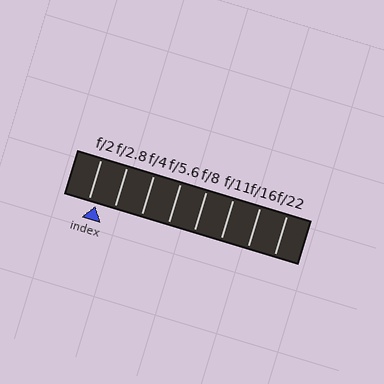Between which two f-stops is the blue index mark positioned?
The index mark is between f/2 and f/2.8.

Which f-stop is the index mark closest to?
The index mark is closest to f/2.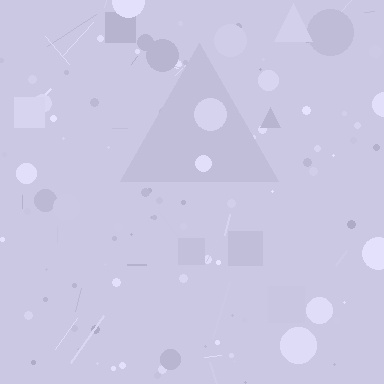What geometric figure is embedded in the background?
A triangle is embedded in the background.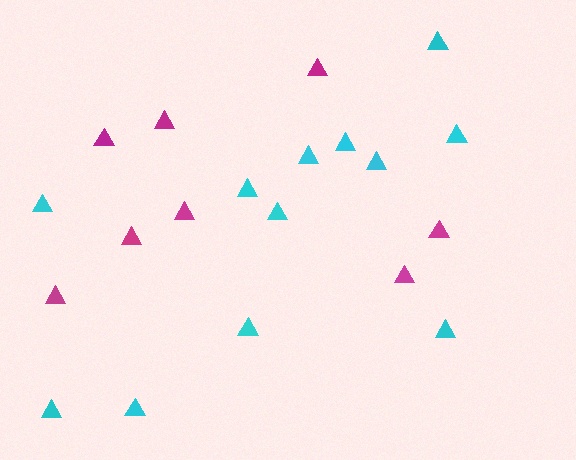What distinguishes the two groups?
There are 2 groups: one group of magenta triangles (8) and one group of cyan triangles (12).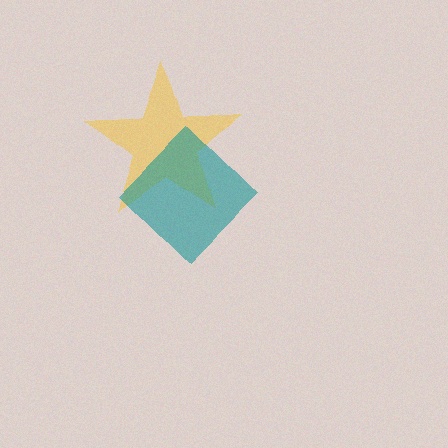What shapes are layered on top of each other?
The layered shapes are: a yellow star, a teal diamond.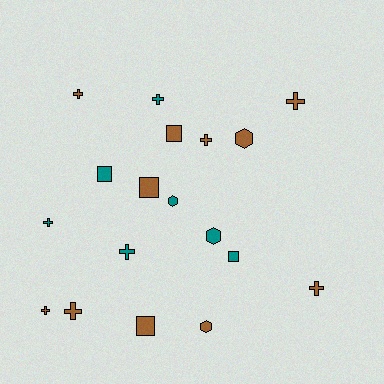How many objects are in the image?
There are 18 objects.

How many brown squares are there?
There are 3 brown squares.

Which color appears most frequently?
Brown, with 11 objects.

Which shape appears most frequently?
Cross, with 9 objects.